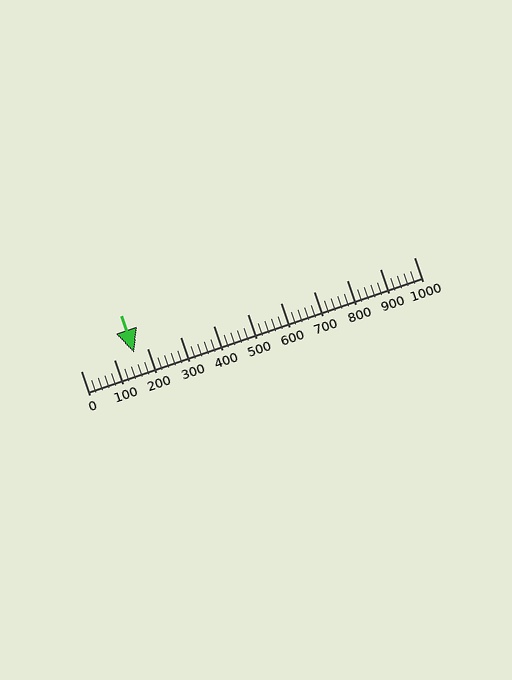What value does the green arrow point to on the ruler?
The green arrow points to approximately 162.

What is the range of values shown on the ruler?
The ruler shows values from 0 to 1000.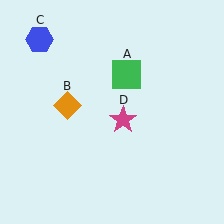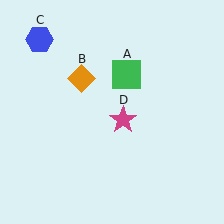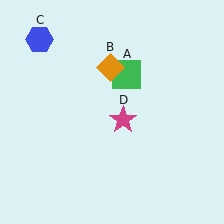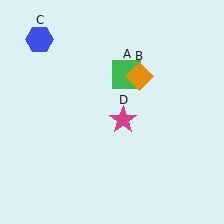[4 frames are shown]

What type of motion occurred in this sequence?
The orange diamond (object B) rotated clockwise around the center of the scene.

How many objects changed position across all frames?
1 object changed position: orange diamond (object B).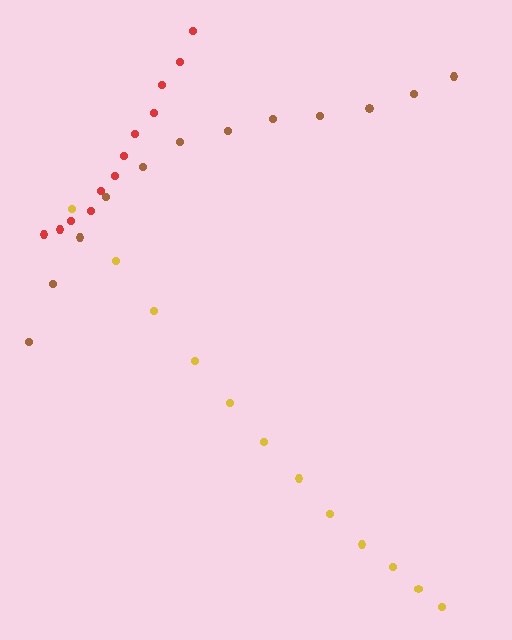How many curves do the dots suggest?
There are 3 distinct paths.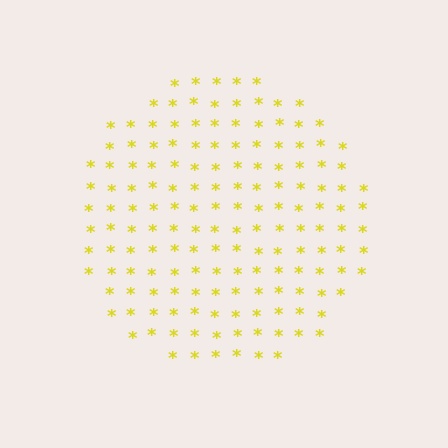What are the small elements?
The small elements are asterisks.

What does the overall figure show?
The overall figure shows a circle.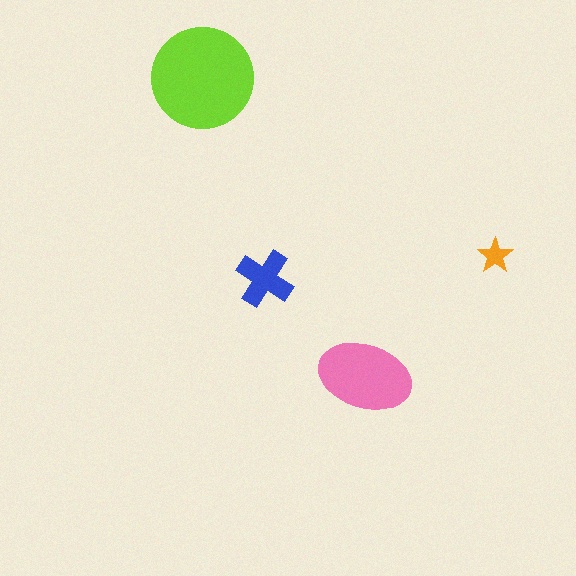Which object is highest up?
The lime circle is topmost.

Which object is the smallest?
The orange star.